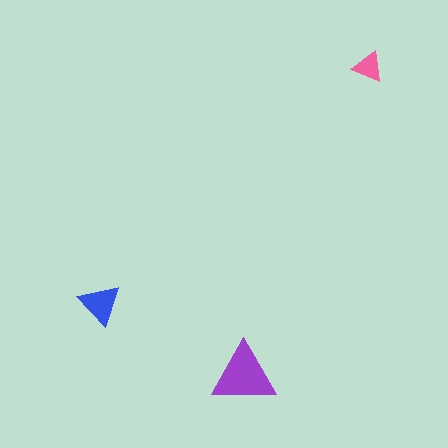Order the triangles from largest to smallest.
the purple one, the blue one, the pink one.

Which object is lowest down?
The purple triangle is bottommost.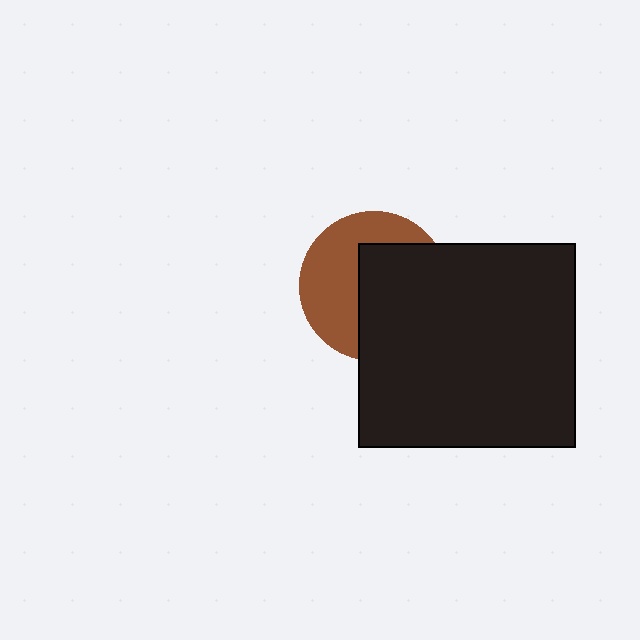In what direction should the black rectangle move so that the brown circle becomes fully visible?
The black rectangle should move right. That is the shortest direction to clear the overlap and leave the brown circle fully visible.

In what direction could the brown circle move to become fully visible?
The brown circle could move left. That would shift it out from behind the black rectangle entirely.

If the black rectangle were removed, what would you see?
You would see the complete brown circle.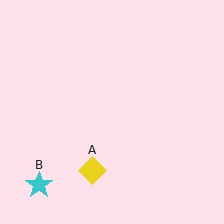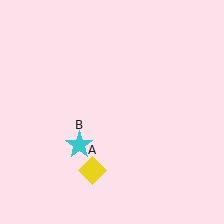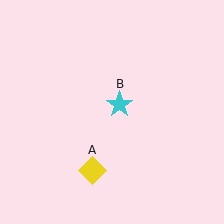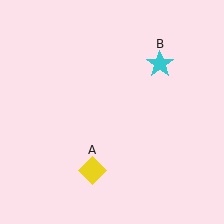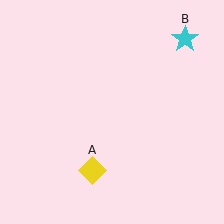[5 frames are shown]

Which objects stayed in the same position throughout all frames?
Yellow diamond (object A) remained stationary.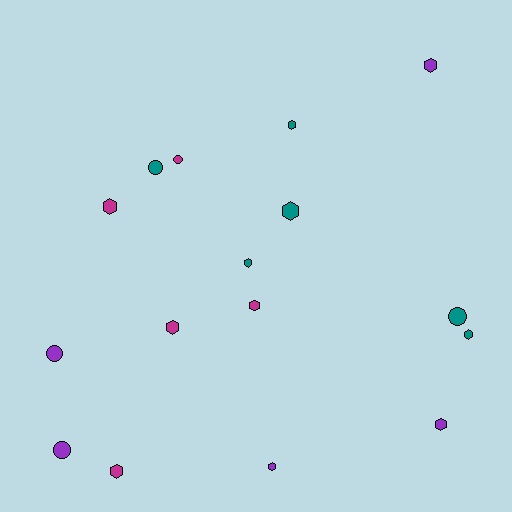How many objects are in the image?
There are 16 objects.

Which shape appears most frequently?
Hexagon, with 11 objects.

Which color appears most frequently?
Teal, with 6 objects.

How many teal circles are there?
There are 2 teal circles.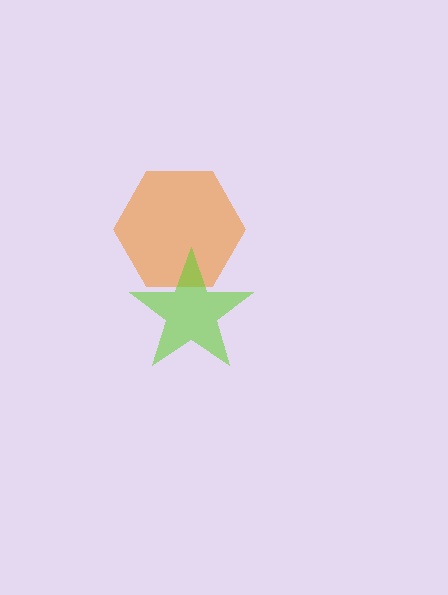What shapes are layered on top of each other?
The layered shapes are: an orange hexagon, a lime star.